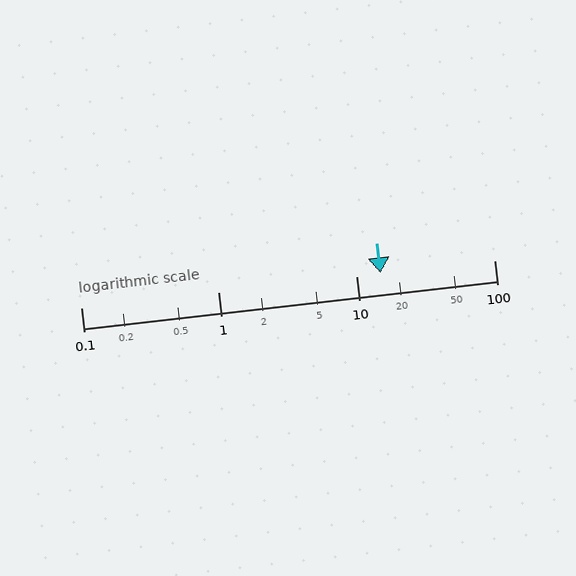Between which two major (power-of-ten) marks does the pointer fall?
The pointer is between 10 and 100.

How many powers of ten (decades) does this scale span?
The scale spans 3 decades, from 0.1 to 100.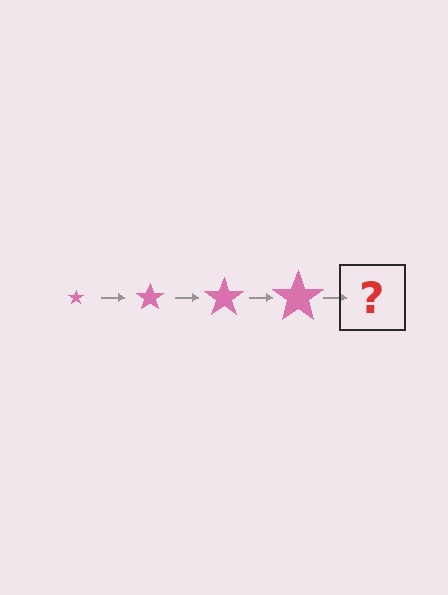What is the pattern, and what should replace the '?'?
The pattern is that the star gets progressively larger each step. The '?' should be a pink star, larger than the previous one.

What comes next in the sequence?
The next element should be a pink star, larger than the previous one.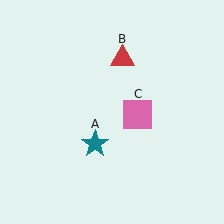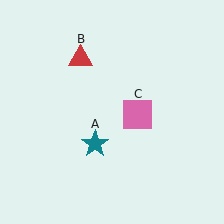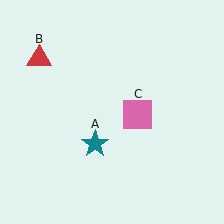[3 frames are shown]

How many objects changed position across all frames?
1 object changed position: red triangle (object B).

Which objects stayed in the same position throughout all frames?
Teal star (object A) and pink square (object C) remained stationary.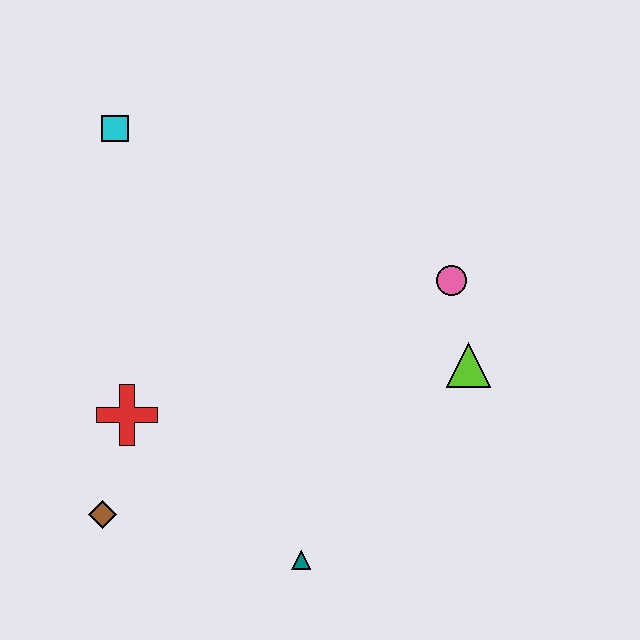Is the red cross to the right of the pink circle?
No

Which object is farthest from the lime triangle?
The cyan square is farthest from the lime triangle.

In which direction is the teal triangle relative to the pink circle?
The teal triangle is below the pink circle.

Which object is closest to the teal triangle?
The brown diamond is closest to the teal triangle.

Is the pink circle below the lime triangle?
No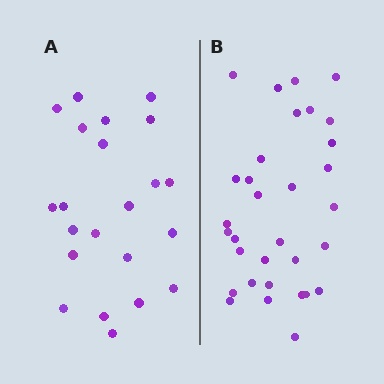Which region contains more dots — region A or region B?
Region B (the right region) has more dots.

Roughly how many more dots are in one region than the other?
Region B has roughly 10 or so more dots than region A.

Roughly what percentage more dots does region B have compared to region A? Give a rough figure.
About 45% more.